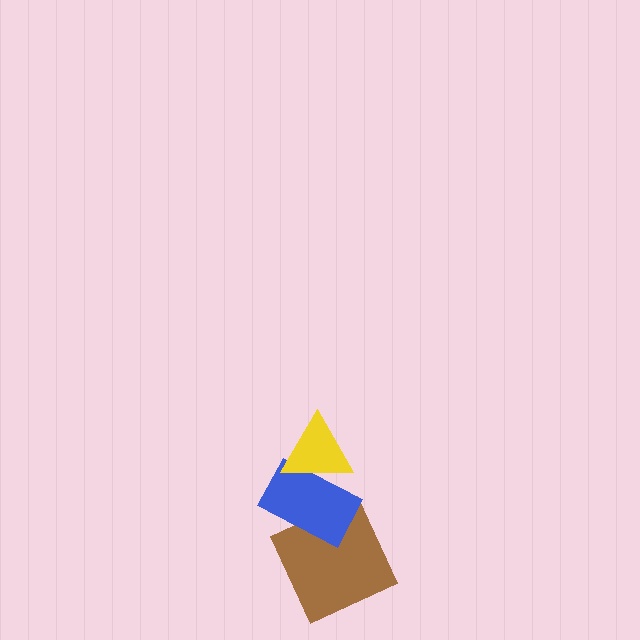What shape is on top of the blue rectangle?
The yellow triangle is on top of the blue rectangle.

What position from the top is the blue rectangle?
The blue rectangle is 2nd from the top.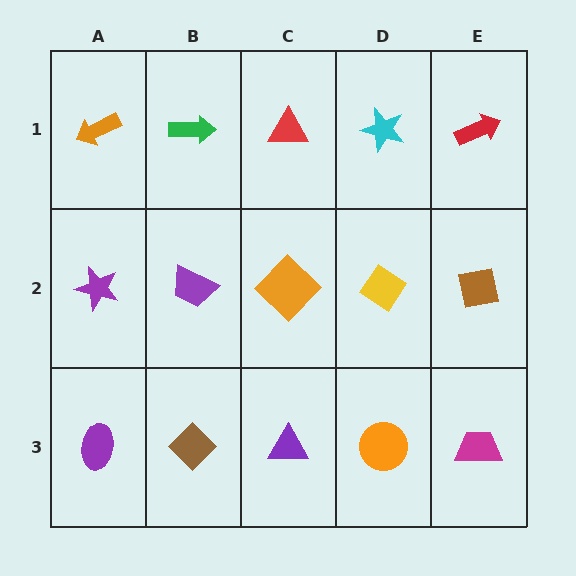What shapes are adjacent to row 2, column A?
An orange arrow (row 1, column A), a purple ellipse (row 3, column A), a purple trapezoid (row 2, column B).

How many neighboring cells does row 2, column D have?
4.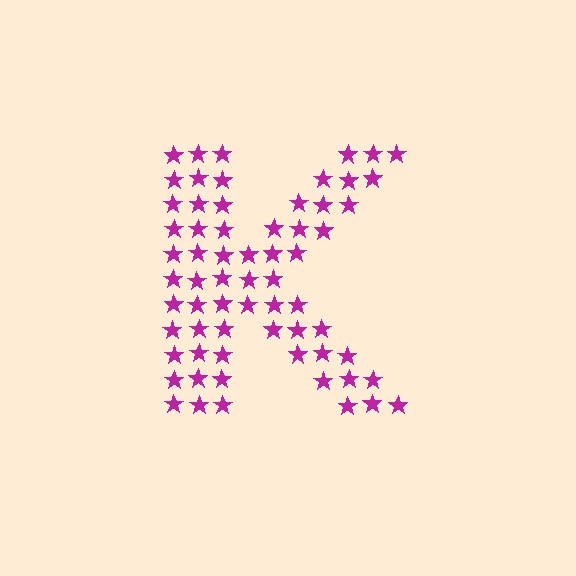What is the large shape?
The large shape is the letter K.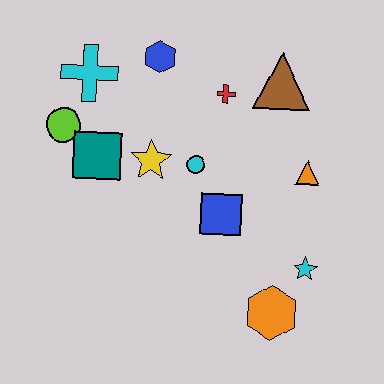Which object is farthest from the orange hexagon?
The cyan cross is farthest from the orange hexagon.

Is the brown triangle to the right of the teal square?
Yes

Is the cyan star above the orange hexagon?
Yes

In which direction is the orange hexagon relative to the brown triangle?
The orange hexagon is below the brown triangle.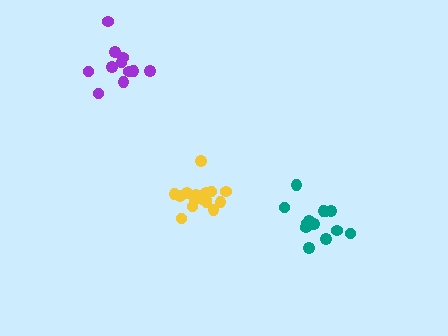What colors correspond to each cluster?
The clusters are colored: yellow, purple, teal.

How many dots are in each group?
Group 1: 16 dots, Group 2: 11 dots, Group 3: 13 dots (40 total).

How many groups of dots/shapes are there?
There are 3 groups.